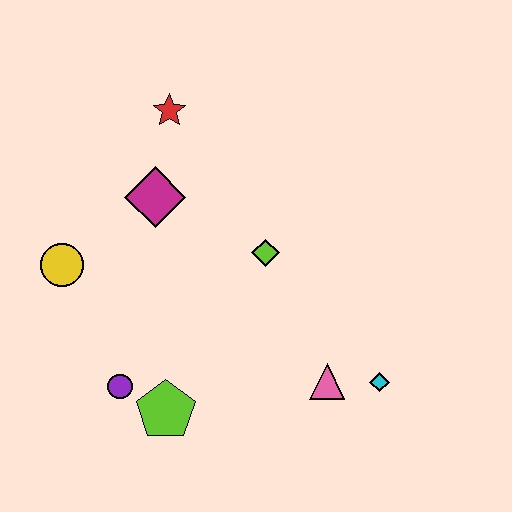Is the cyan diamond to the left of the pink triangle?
No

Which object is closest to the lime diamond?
The magenta diamond is closest to the lime diamond.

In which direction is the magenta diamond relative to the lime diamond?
The magenta diamond is to the left of the lime diamond.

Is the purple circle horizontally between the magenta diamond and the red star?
No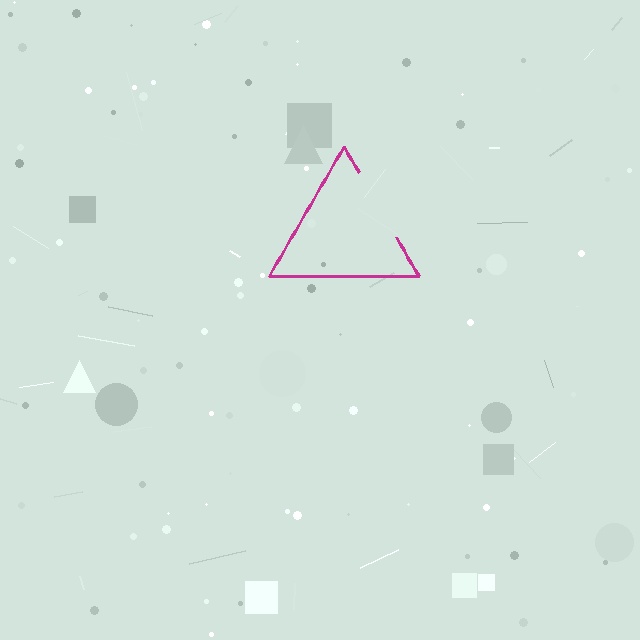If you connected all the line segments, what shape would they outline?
They would outline a triangle.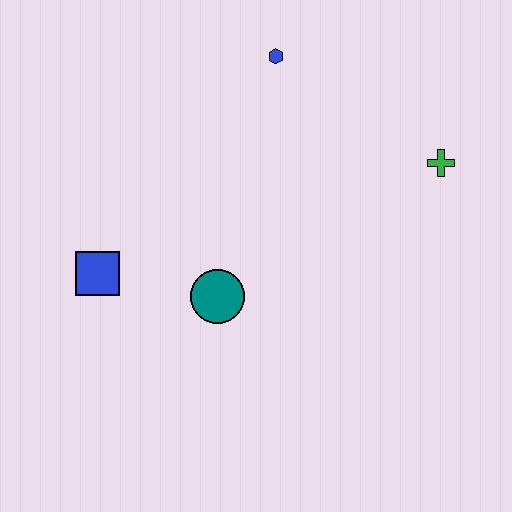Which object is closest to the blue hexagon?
The green cross is closest to the blue hexagon.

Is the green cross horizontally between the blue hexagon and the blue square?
No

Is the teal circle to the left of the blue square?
No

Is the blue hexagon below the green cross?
No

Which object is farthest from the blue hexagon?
The blue square is farthest from the blue hexagon.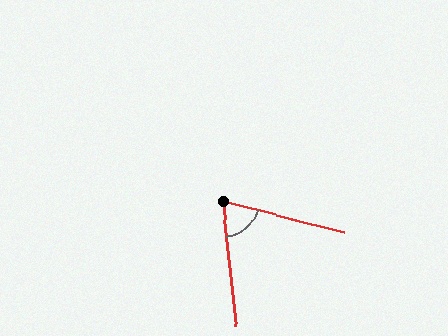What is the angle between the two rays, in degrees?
Approximately 70 degrees.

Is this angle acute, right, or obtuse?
It is acute.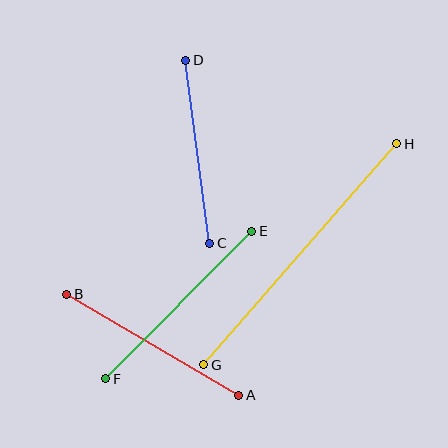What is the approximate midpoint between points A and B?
The midpoint is at approximately (153, 345) pixels.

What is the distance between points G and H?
The distance is approximately 294 pixels.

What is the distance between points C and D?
The distance is approximately 184 pixels.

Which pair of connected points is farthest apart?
Points G and H are farthest apart.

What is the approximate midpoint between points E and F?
The midpoint is at approximately (179, 305) pixels.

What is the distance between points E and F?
The distance is approximately 207 pixels.